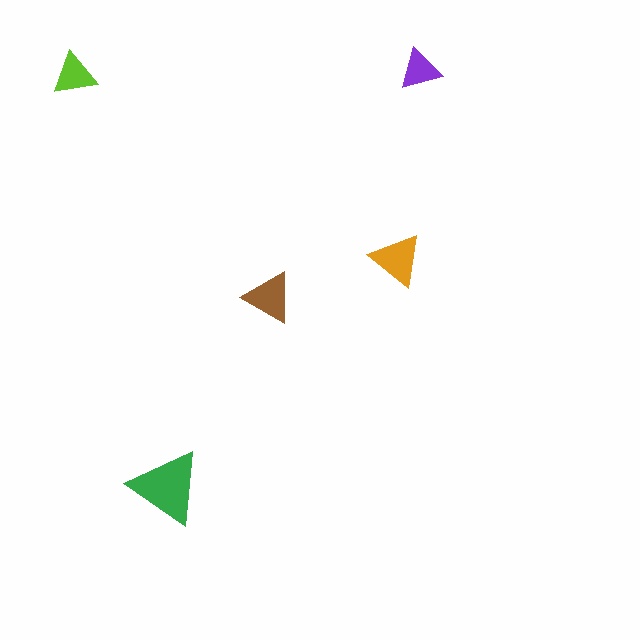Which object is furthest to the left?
The lime triangle is leftmost.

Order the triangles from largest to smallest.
the green one, the orange one, the brown one, the lime one, the purple one.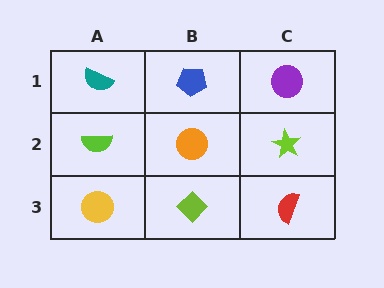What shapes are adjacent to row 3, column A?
A lime semicircle (row 2, column A), a lime diamond (row 3, column B).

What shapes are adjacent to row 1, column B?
An orange circle (row 2, column B), a teal semicircle (row 1, column A), a purple circle (row 1, column C).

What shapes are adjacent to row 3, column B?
An orange circle (row 2, column B), a yellow circle (row 3, column A), a red semicircle (row 3, column C).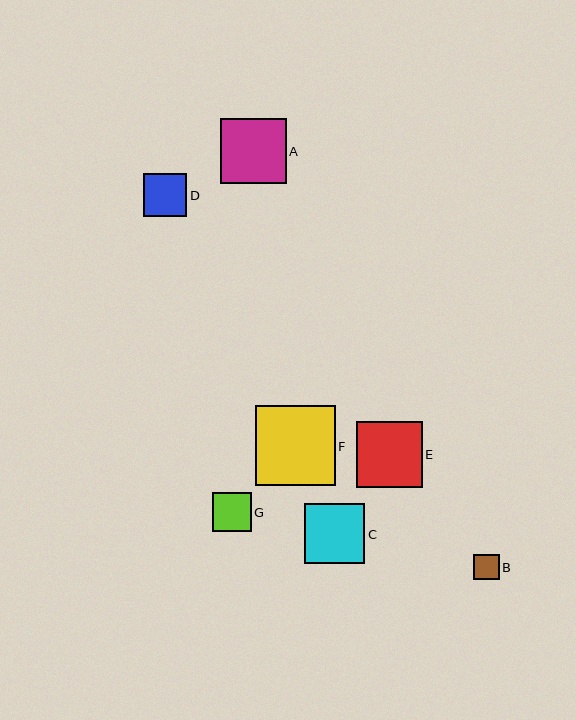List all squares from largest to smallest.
From largest to smallest: F, E, A, C, D, G, B.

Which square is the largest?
Square F is the largest with a size of approximately 80 pixels.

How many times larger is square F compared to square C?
Square F is approximately 1.3 times the size of square C.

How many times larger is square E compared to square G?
Square E is approximately 1.7 times the size of square G.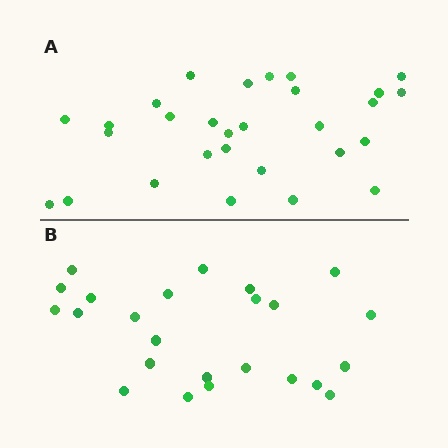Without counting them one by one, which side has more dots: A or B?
Region A (the top region) has more dots.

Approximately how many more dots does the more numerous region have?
Region A has about 5 more dots than region B.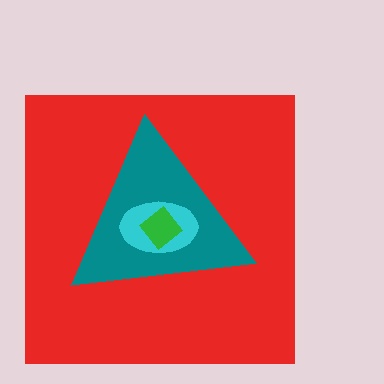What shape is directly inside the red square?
The teal triangle.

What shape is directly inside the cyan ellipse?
The green diamond.